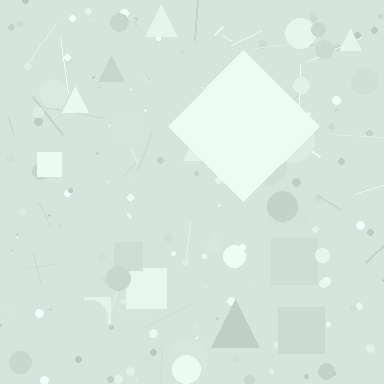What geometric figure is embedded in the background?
A diamond is embedded in the background.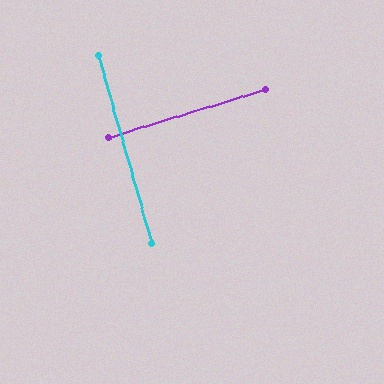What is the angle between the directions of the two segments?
Approximately 89 degrees.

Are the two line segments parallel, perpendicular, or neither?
Perpendicular — they meet at approximately 89°.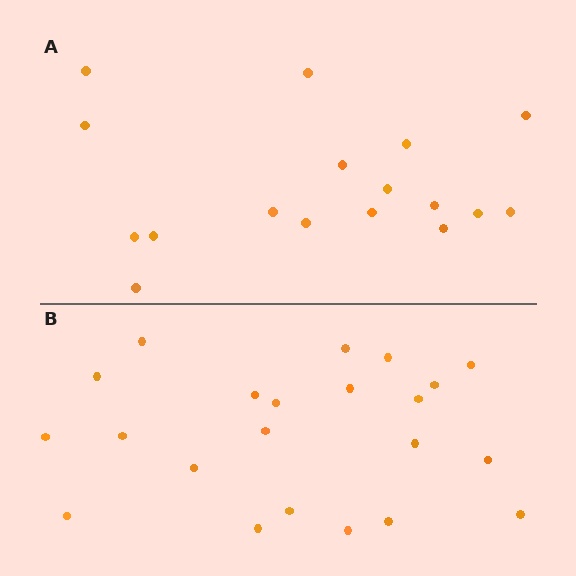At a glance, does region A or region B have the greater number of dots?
Region B (the bottom region) has more dots.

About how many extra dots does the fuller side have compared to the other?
Region B has about 5 more dots than region A.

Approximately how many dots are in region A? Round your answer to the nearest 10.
About 20 dots. (The exact count is 17, which rounds to 20.)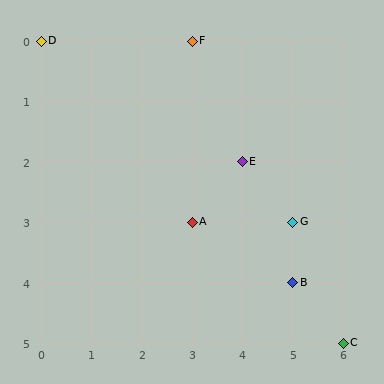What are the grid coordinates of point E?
Point E is at grid coordinates (4, 2).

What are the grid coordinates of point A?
Point A is at grid coordinates (3, 3).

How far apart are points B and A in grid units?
Points B and A are 2 columns and 1 row apart (about 2.2 grid units diagonally).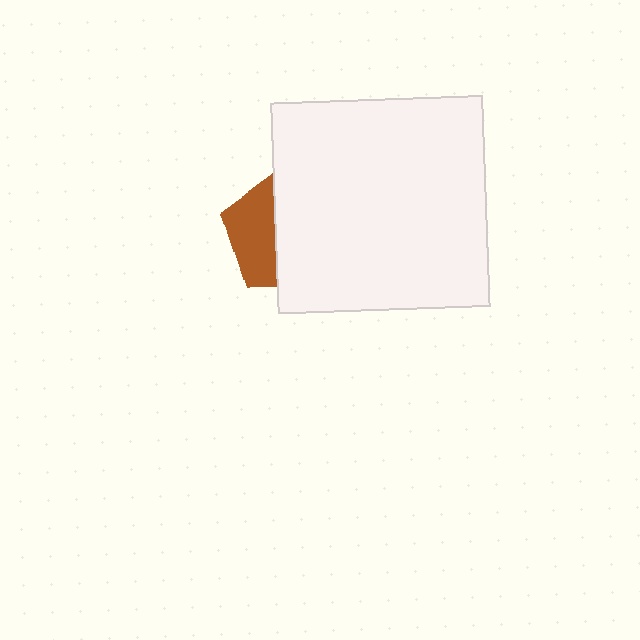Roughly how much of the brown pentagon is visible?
A small part of it is visible (roughly 39%).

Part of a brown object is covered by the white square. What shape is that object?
It is a pentagon.